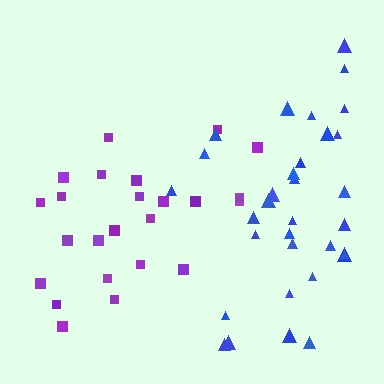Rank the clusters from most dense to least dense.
purple, blue.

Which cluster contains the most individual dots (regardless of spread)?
Blue (32).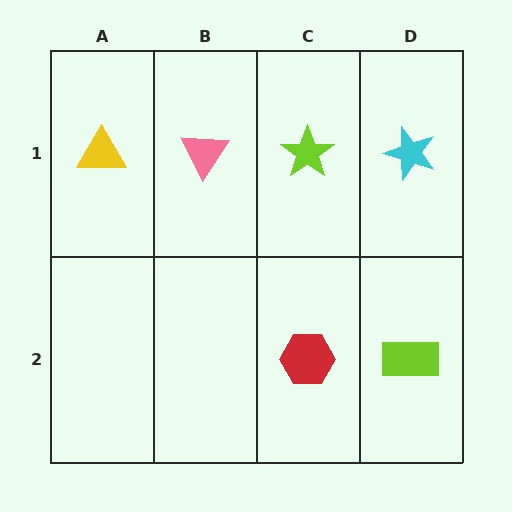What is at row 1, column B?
A pink triangle.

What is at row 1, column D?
A cyan star.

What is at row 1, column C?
A lime star.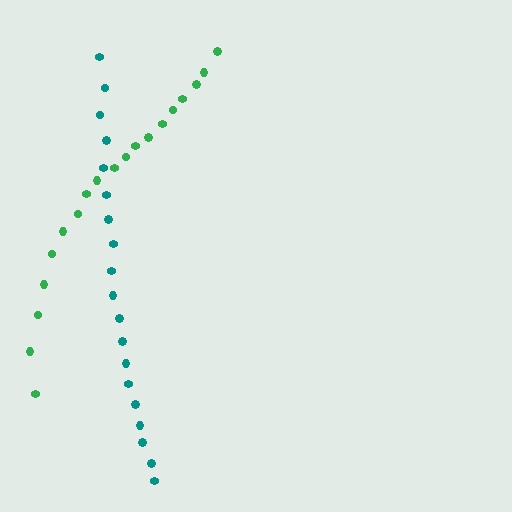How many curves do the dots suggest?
There are 2 distinct paths.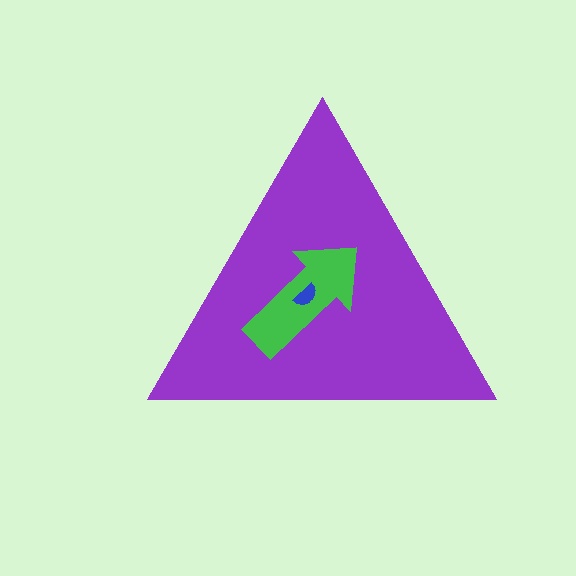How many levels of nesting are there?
3.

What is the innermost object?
The blue semicircle.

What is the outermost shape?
The purple triangle.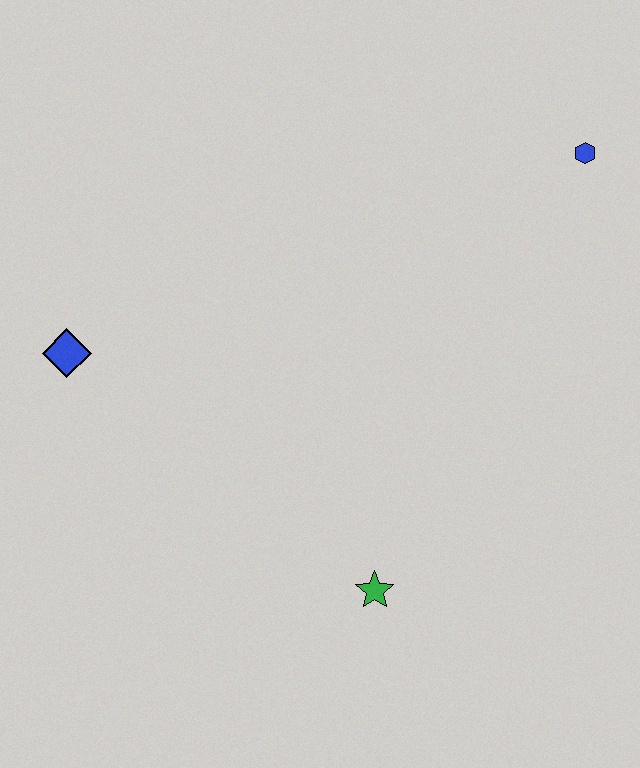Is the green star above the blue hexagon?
No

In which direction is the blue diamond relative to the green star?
The blue diamond is to the left of the green star.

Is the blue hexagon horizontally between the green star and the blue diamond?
No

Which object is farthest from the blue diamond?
The blue hexagon is farthest from the blue diamond.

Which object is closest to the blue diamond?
The green star is closest to the blue diamond.